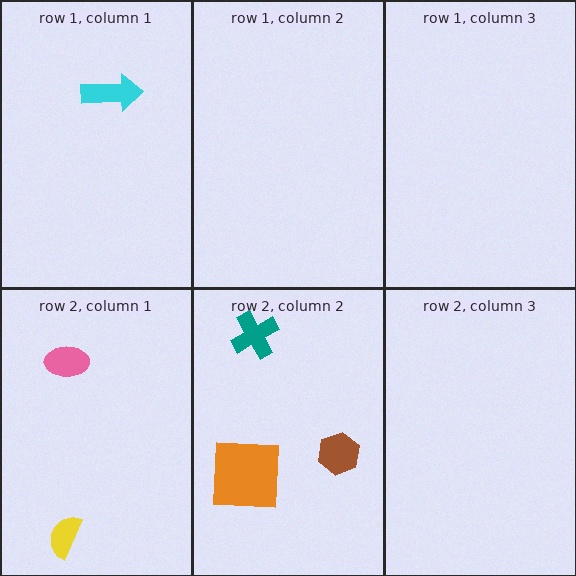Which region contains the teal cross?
The row 2, column 2 region.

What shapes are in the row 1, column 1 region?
The cyan arrow.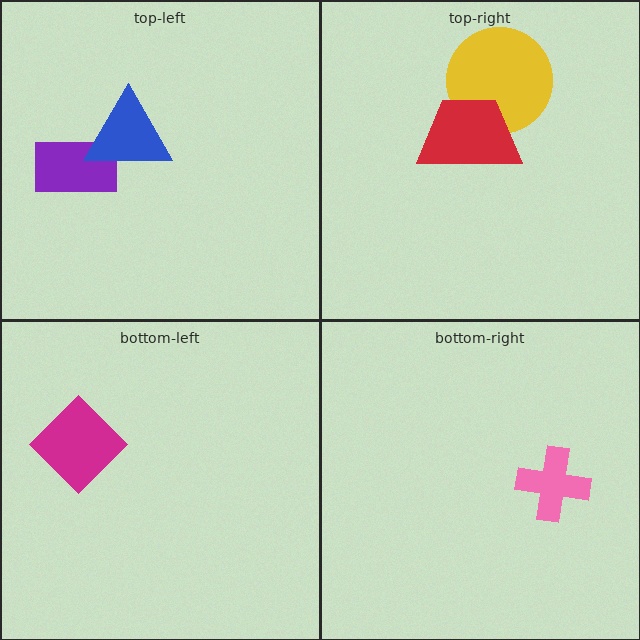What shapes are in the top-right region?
The yellow circle, the red trapezoid.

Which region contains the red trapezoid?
The top-right region.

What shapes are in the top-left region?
The purple rectangle, the blue triangle.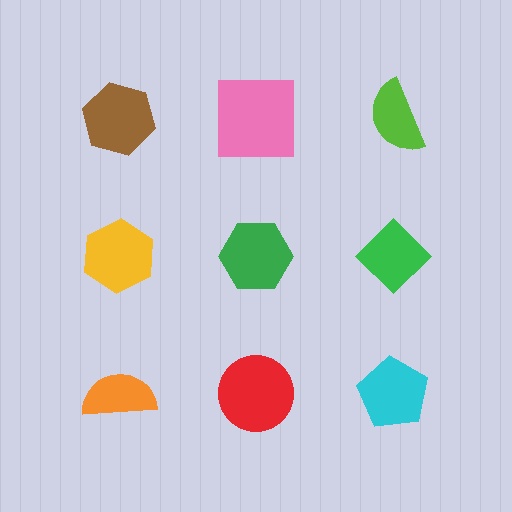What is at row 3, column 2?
A red circle.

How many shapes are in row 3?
3 shapes.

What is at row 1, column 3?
A lime semicircle.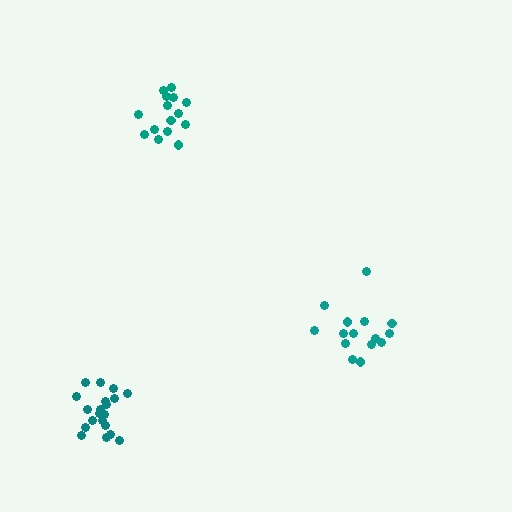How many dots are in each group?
Group 1: 15 dots, Group 2: 20 dots, Group 3: 15 dots (50 total).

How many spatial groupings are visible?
There are 3 spatial groupings.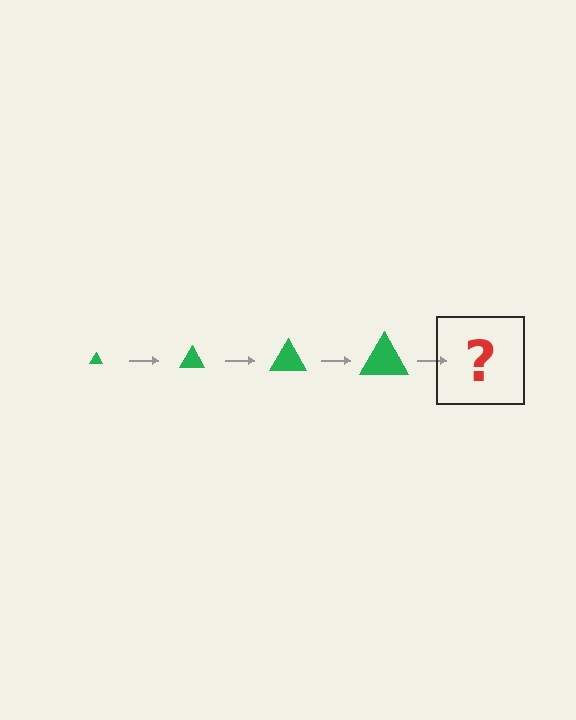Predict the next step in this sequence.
The next step is a green triangle, larger than the previous one.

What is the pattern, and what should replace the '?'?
The pattern is that the triangle gets progressively larger each step. The '?' should be a green triangle, larger than the previous one.